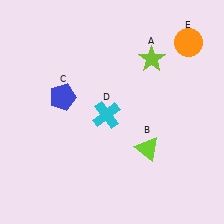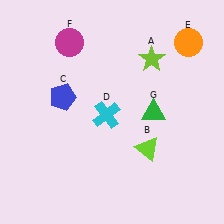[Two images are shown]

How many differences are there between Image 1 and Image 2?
There are 2 differences between the two images.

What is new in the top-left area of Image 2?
A magenta circle (F) was added in the top-left area of Image 2.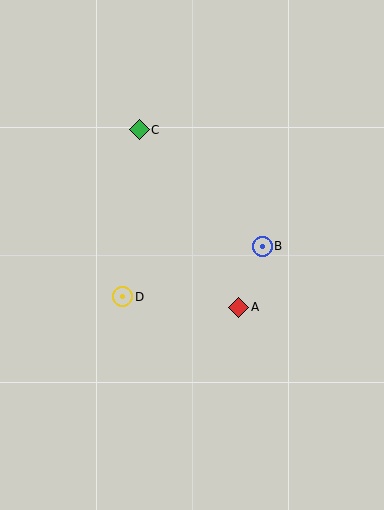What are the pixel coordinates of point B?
Point B is at (262, 246).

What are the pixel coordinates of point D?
Point D is at (123, 297).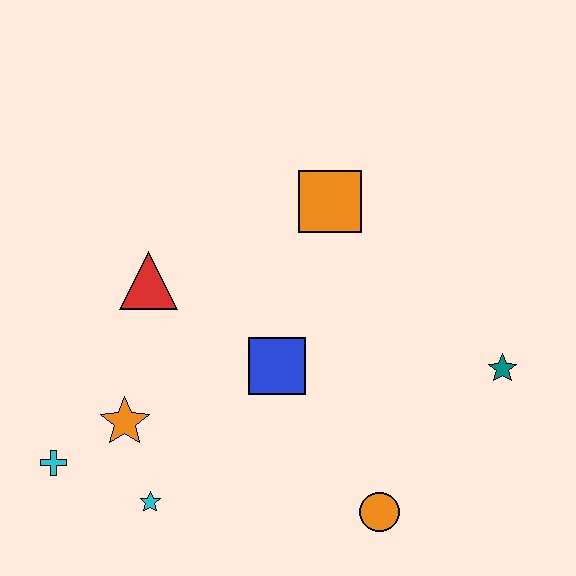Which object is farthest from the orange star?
The teal star is farthest from the orange star.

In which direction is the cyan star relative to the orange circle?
The cyan star is to the left of the orange circle.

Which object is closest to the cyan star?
The orange star is closest to the cyan star.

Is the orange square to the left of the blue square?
No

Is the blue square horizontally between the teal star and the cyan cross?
Yes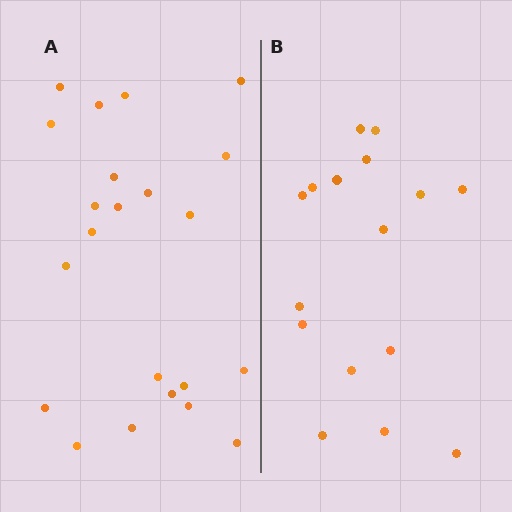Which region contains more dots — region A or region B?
Region A (the left region) has more dots.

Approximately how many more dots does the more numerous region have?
Region A has about 6 more dots than region B.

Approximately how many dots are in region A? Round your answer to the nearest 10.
About 20 dots. (The exact count is 22, which rounds to 20.)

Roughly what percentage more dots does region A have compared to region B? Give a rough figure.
About 40% more.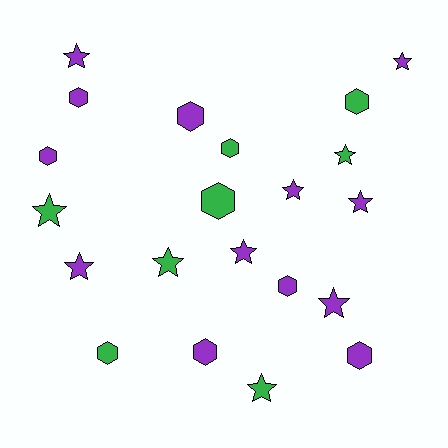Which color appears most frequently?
Purple, with 13 objects.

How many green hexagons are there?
There are 4 green hexagons.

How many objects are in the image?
There are 21 objects.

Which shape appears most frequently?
Star, with 11 objects.